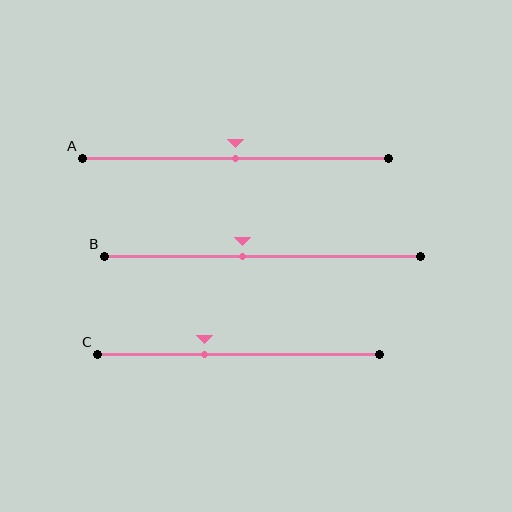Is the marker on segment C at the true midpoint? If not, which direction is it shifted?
No, the marker on segment C is shifted to the left by about 12% of the segment length.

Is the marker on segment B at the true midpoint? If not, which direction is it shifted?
No, the marker on segment B is shifted to the left by about 6% of the segment length.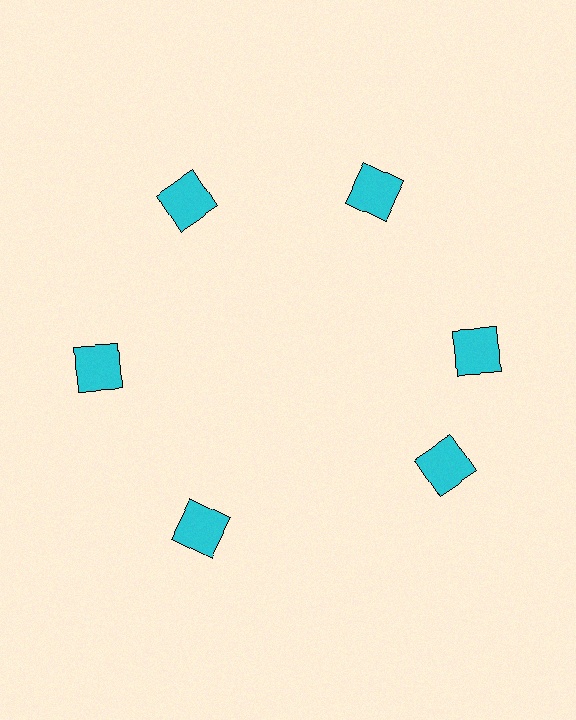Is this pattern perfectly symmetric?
No. The 6 cyan squares are arranged in a ring, but one element near the 5 o'clock position is rotated out of alignment along the ring, breaking the 6-fold rotational symmetry.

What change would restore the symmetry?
The symmetry would be restored by rotating it back into even spacing with its neighbors so that all 6 squares sit at equal angles and equal distance from the center.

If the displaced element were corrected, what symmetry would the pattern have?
It would have 6-fold rotational symmetry — the pattern would map onto itself every 60 degrees.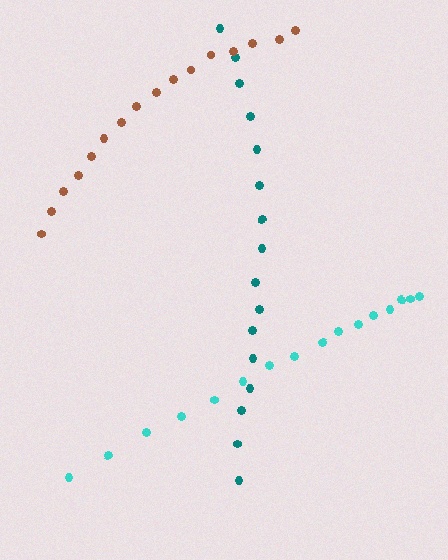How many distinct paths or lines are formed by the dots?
There are 3 distinct paths.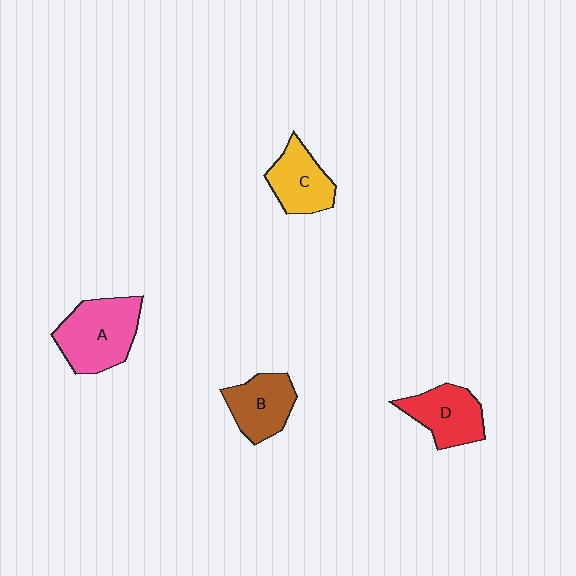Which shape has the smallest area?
Shape C (yellow).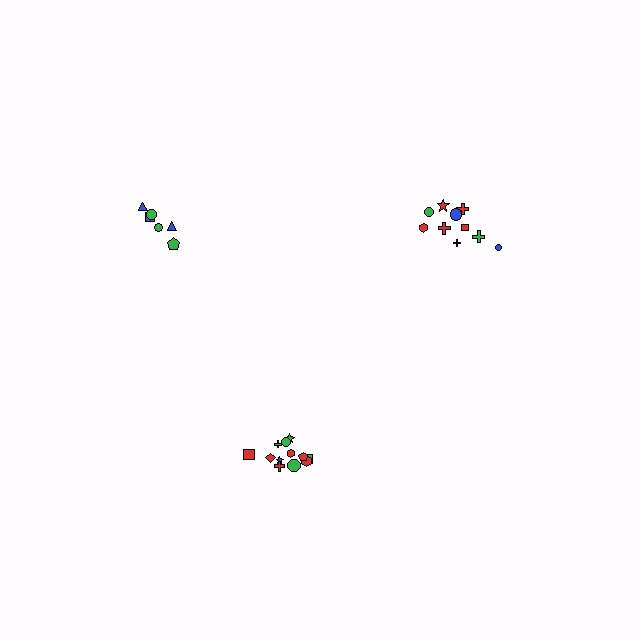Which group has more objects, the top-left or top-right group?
The top-right group.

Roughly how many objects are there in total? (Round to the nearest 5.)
Roughly 30 objects in total.